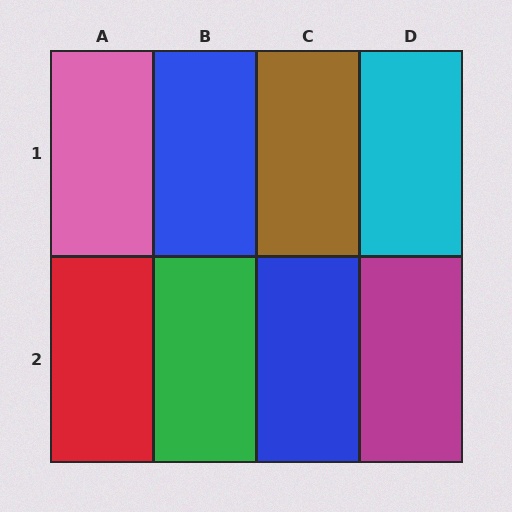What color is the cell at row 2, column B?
Green.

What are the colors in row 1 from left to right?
Pink, blue, brown, cyan.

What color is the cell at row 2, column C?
Blue.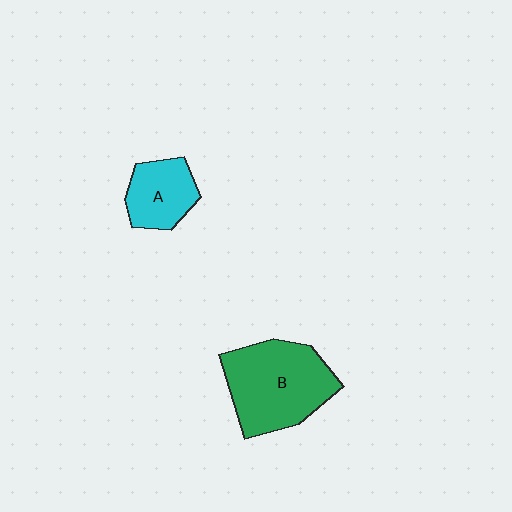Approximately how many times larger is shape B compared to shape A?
Approximately 1.9 times.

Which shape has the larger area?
Shape B (green).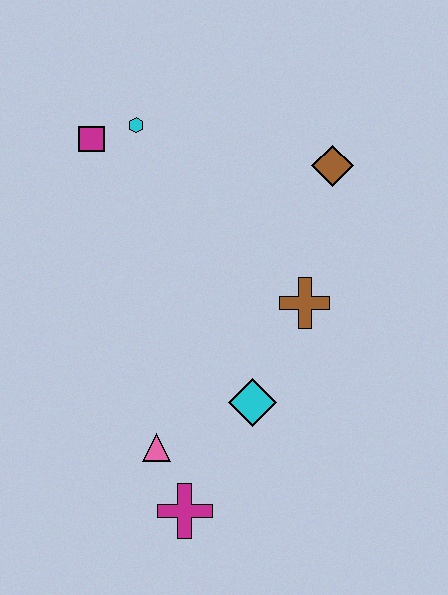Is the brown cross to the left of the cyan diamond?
No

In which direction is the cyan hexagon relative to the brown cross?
The cyan hexagon is above the brown cross.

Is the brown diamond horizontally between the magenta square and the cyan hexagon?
No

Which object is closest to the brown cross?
The cyan diamond is closest to the brown cross.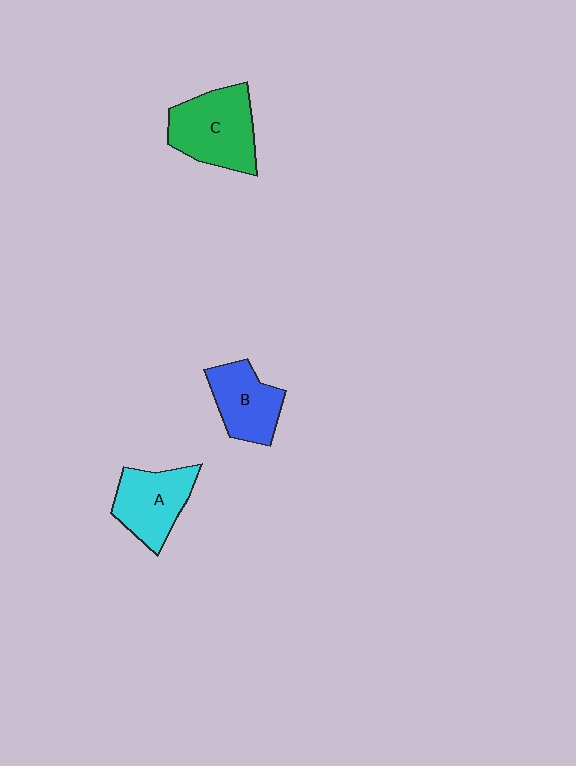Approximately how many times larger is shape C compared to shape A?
Approximately 1.2 times.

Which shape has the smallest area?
Shape B (blue).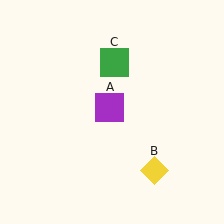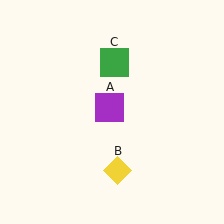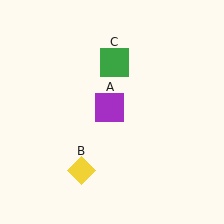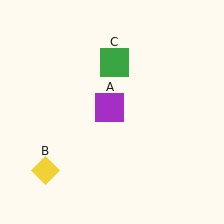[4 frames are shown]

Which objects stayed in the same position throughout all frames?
Purple square (object A) and green square (object C) remained stationary.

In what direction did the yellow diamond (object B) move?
The yellow diamond (object B) moved left.